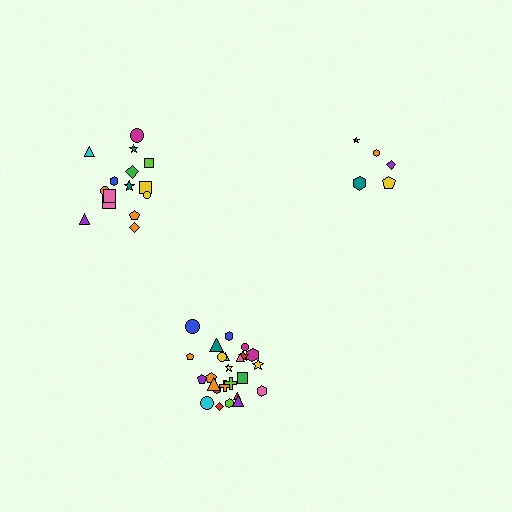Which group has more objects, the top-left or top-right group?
The top-left group.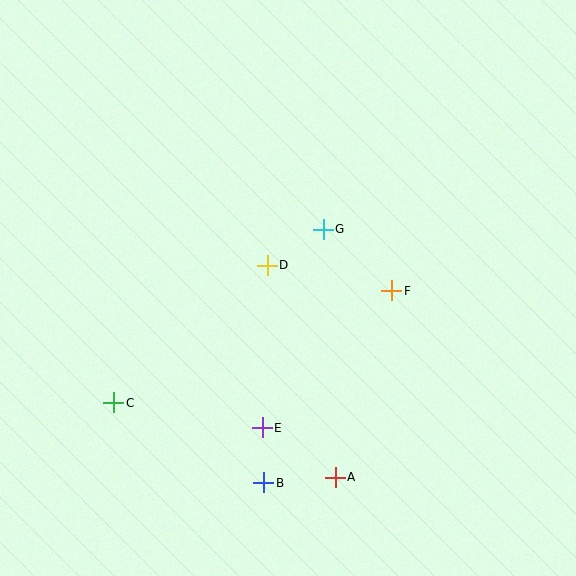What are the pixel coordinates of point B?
Point B is at (264, 483).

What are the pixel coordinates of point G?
Point G is at (323, 229).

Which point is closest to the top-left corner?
Point D is closest to the top-left corner.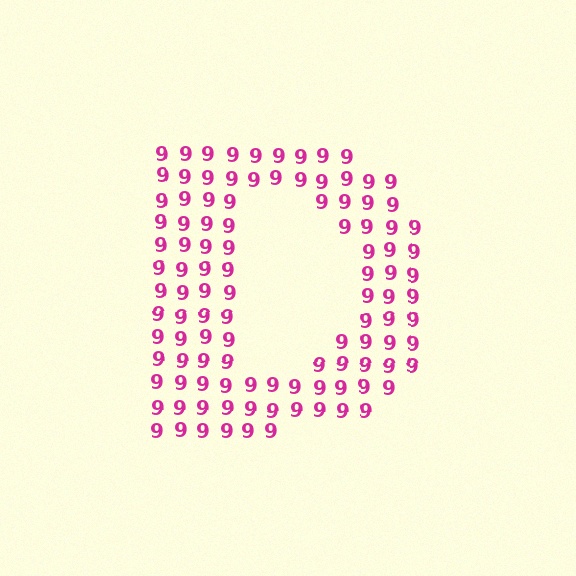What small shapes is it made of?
It is made of small digit 9's.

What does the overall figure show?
The overall figure shows the letter D.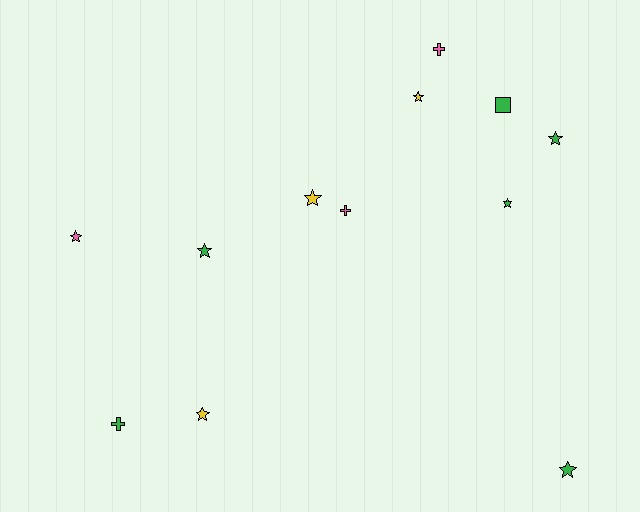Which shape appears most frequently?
Star, with 8 objects.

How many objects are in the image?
There are 12 objects.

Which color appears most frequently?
Green, with 6 objects.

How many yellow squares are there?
There are no yellow squares.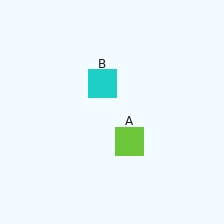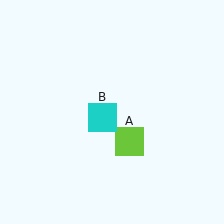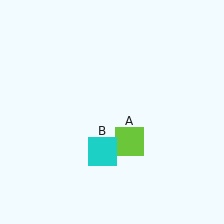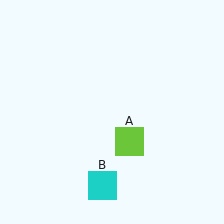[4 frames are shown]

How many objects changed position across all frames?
1 object changed position: cyan square (object B).